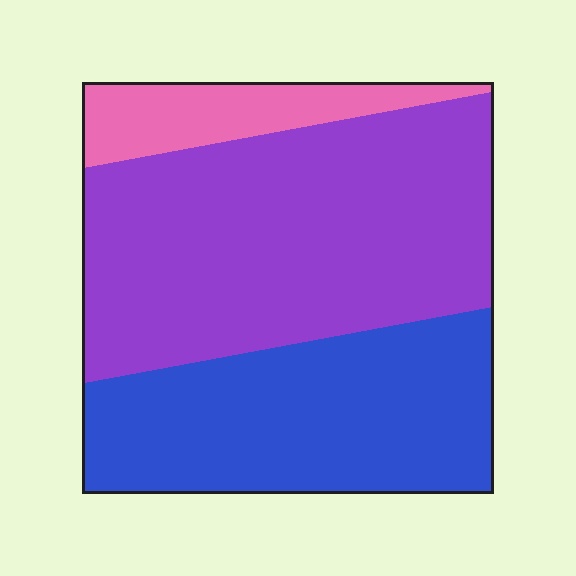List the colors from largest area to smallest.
From largest to smallest: purple, blue, pink.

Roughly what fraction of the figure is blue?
Blue takes up about three eighths (3/8) of the figure.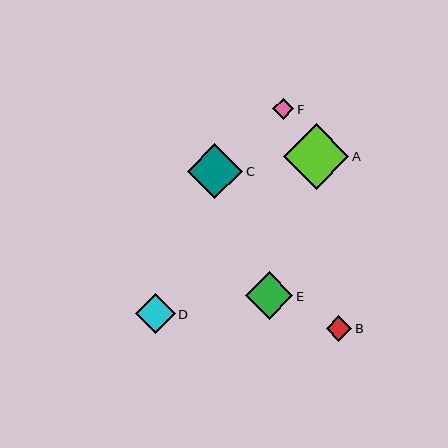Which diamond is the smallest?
Diamond F is the smallest with a size of approximately 21 pixels.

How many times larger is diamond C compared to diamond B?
Diamond C is approximately 2.2 times the size of diamond B.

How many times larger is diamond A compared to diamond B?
Diamond A is approximately 2.5 times the size of diamond B.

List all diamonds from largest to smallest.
From largest to smallest: A, C, E, D, B, F.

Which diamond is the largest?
Diamond A is the largest with a size of approximately 65 pixels.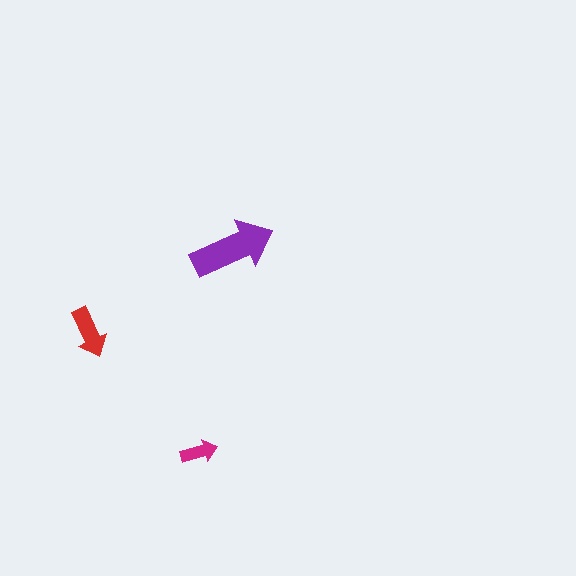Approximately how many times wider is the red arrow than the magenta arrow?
About 1.5 times wider.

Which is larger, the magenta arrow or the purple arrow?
The purple one.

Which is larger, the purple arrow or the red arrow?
The purple one.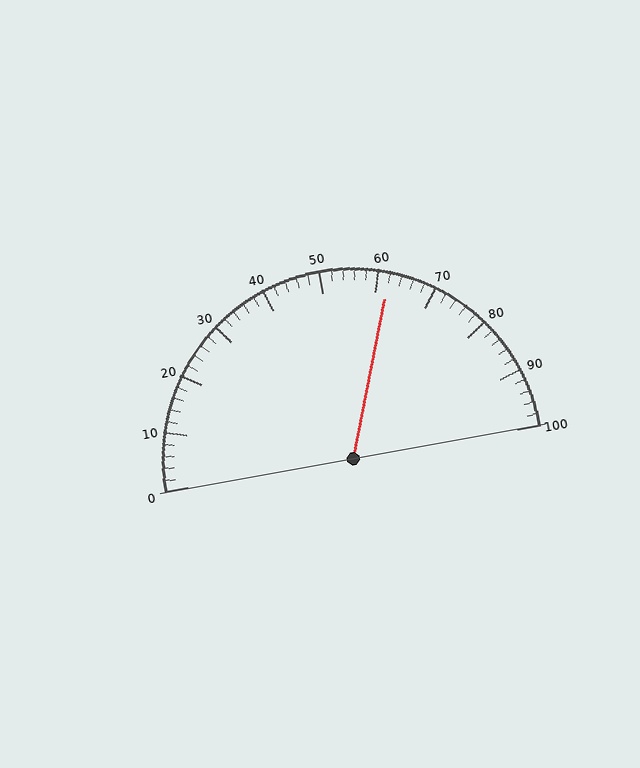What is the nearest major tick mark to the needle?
The nearest major tick mark is 60.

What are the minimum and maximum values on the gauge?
The gauge ranges from 0 to 100.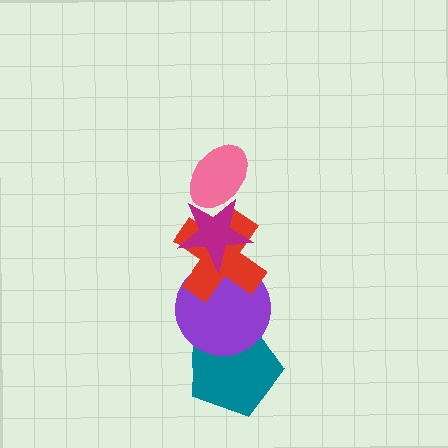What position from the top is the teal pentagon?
The teal pentagon is 5th from the top.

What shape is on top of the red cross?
The magenta star is on top of the red cross.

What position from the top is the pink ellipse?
The pink ellipse is 1st from the top.